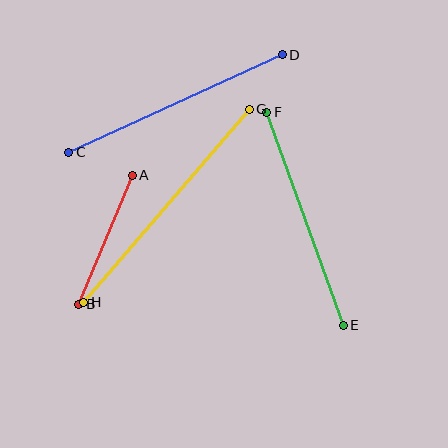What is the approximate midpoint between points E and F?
The midpoint is at approximately (305, 219) pixels.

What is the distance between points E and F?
The distance is approximately 226 pixels.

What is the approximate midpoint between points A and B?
The midpoint is at approximately (106, 240) pixels.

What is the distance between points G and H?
The distance is approximately 255 pixels.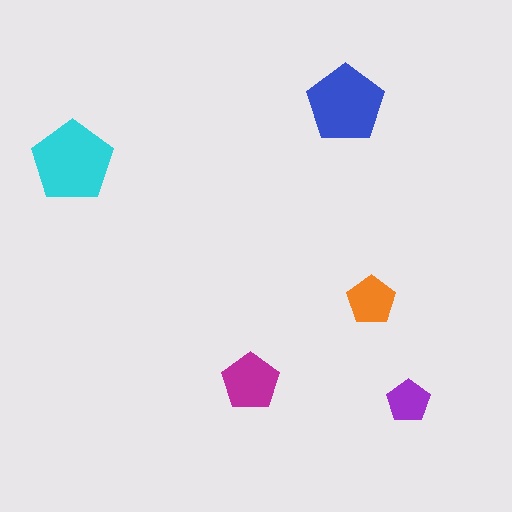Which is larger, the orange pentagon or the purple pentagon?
The orange one.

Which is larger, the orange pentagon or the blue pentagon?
The blue one.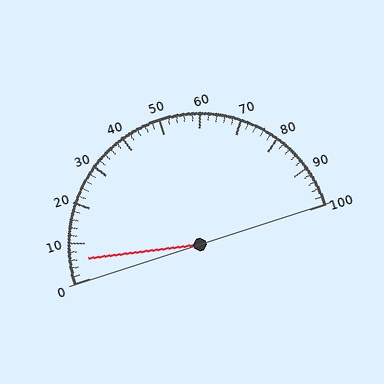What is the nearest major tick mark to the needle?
The nearest major tick mark is 10.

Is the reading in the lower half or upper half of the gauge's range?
The reading is in the lower half of the range (0 to 100).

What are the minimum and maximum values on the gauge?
The gauge ranges from 0 to 100.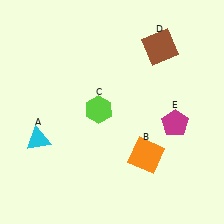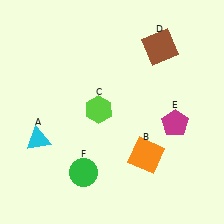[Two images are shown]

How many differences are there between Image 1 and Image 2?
There is 1 difference between the two images.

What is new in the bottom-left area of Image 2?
A green circle (F) was added in the bottom-left area of Image 2.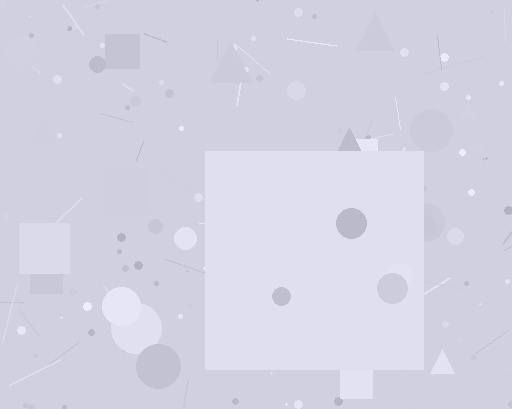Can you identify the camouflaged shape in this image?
The camouflaged shape is a square.